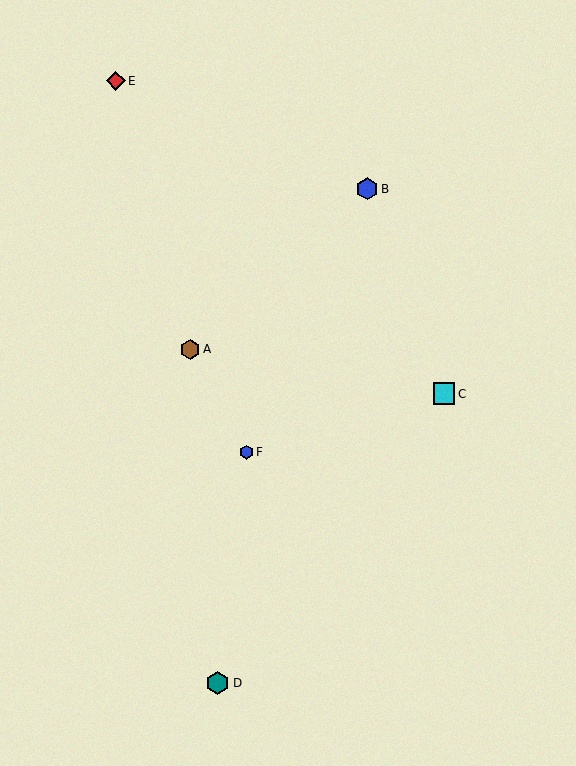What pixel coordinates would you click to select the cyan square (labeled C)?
Click at (444, 394) to select the cyan square C.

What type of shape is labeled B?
Shape B is a blue hexagon.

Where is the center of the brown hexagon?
The center of the brown hexagon is at (190, 349).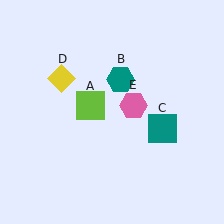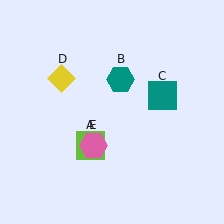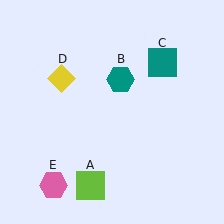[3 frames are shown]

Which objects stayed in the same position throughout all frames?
Teal hexagon (object B) and yellow diamond (object D) remained stationary.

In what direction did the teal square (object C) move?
The teal square (object C) moved up.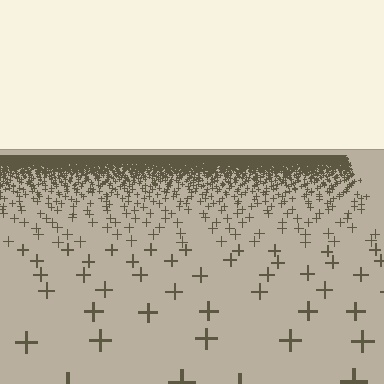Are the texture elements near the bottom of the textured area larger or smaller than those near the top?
Larger. Near the bottom, elements are closer to the viewer and appear at a bigger on-screen size.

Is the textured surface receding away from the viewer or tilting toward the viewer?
The surface is receding away from the viewer. Texture elements get smaller and denser toward the top.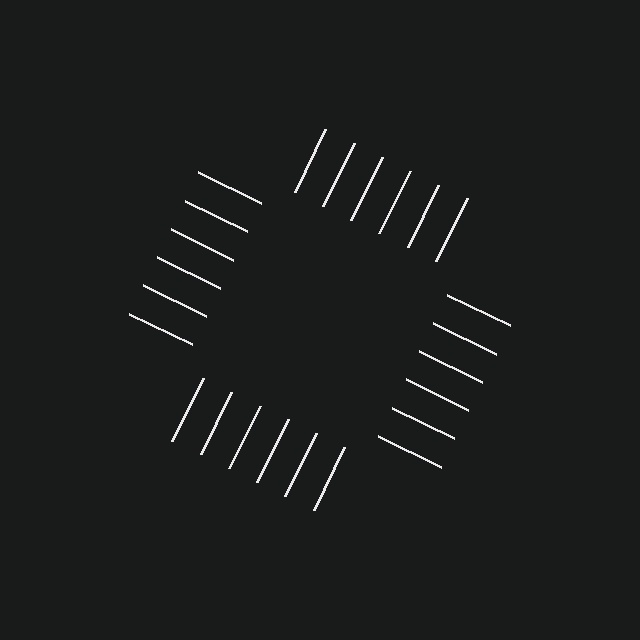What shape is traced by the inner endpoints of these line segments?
An illusory square — the line segments terminate on its edges but no continuous stroke is drawn.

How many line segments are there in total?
24 — 6 along each of the 4 edges.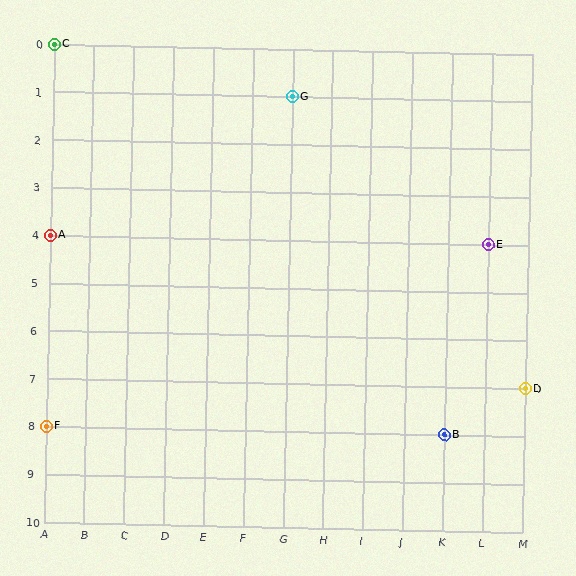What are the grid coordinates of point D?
Point D is at grid coordinates (M, 7).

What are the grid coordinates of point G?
Point G is at grid coordinates (G, 1).